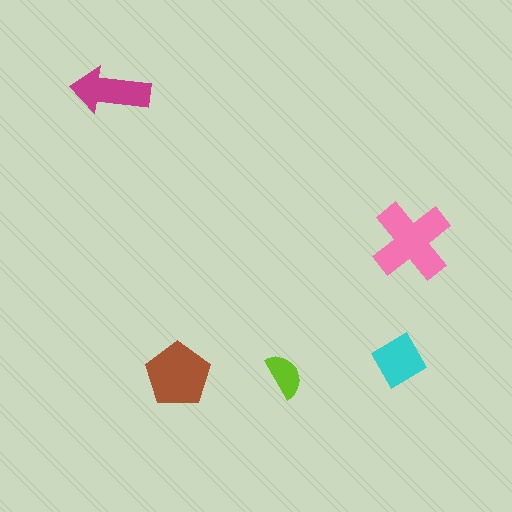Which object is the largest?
The pink cross.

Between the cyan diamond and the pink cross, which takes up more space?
The pink cross.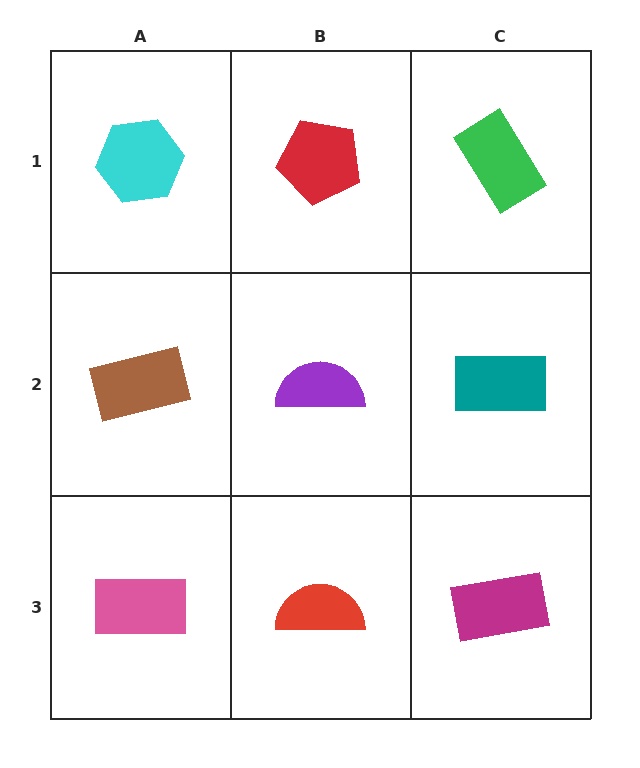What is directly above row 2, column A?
A cyan hexagon.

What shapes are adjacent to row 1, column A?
A brown rectangle (row 2, column A), a red pentagon (row 1, column B).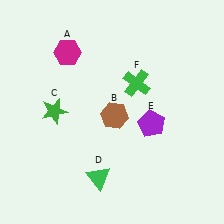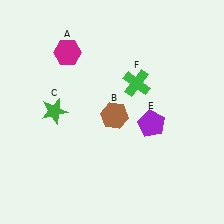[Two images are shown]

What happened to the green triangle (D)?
The green triangle (D) was removed in Image 2. It was in the bottom-left area of Image 1.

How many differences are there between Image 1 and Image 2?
There is 1 difference between the two images.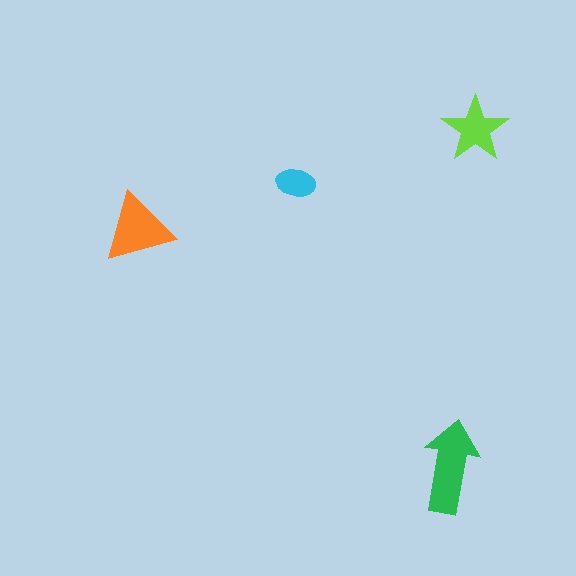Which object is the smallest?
The cyan ellipse.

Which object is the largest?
The green arrow.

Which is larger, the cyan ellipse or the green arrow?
The green arrow.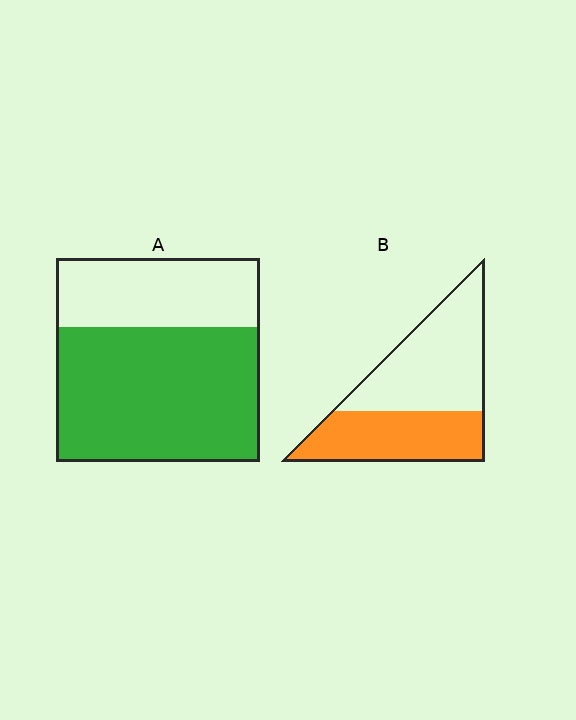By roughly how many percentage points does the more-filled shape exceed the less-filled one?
By roughly 25 percentage points (A over B).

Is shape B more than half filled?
No.